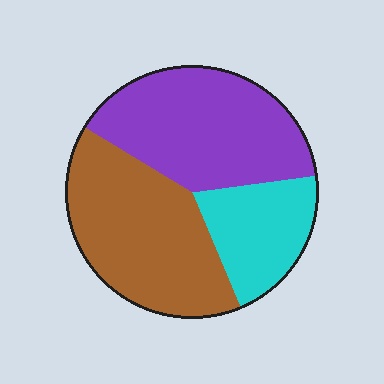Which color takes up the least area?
Cyan, at roughly 20%.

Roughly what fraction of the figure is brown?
Brown covers about 40% of the figure.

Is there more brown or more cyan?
Brown.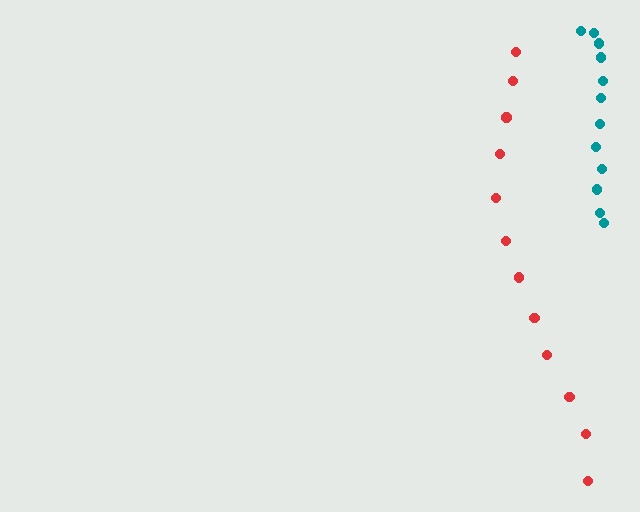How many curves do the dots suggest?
There are 2 distinct paths.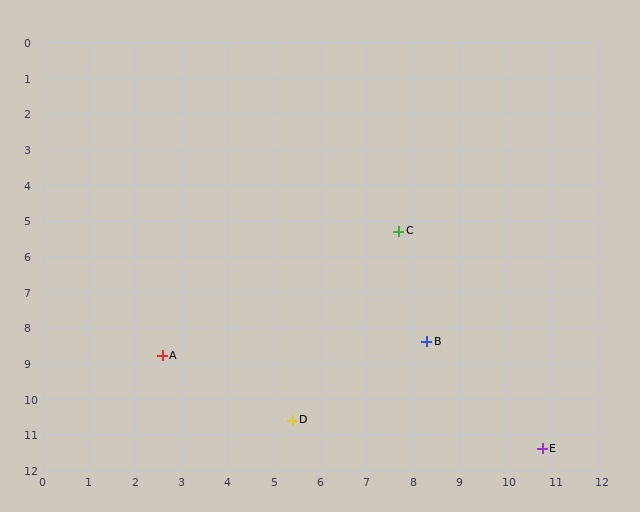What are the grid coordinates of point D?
Point D is at approximately (5.4, 10.6).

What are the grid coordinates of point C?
Point C is at approximately (7.7, 5.3).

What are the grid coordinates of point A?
Point A is at approximately (2.6, 8.8).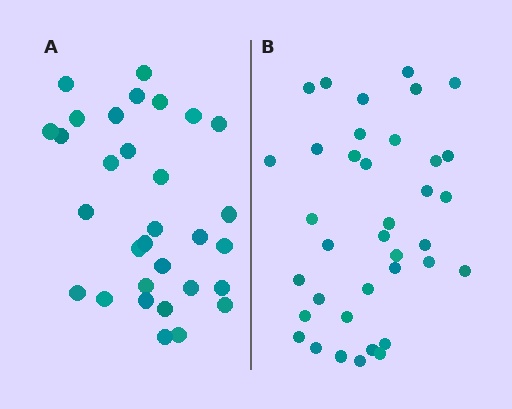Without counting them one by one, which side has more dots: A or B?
Region B (the right region) has more dots.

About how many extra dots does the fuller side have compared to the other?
Region B has about 6 more dots than region A.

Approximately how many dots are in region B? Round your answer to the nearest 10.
About 40 dots. (The exact count is 37, which rounds to 40.)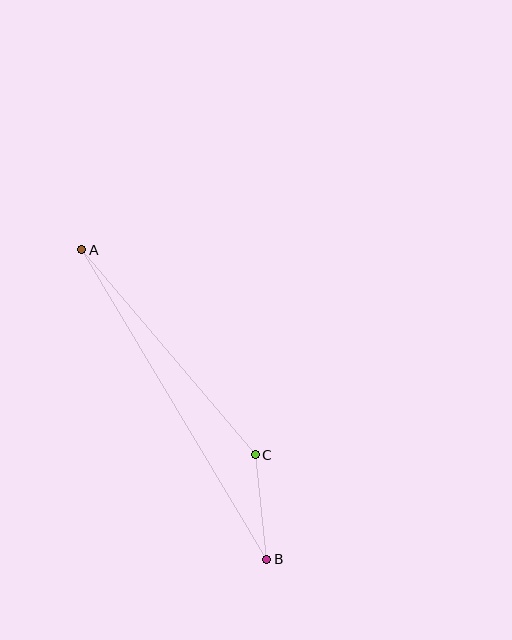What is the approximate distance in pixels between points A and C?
The distance between A and C is approximately 269 pixels.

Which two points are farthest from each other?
Points A and B are farthest from each other.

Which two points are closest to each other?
Points B and C are closest to each other.